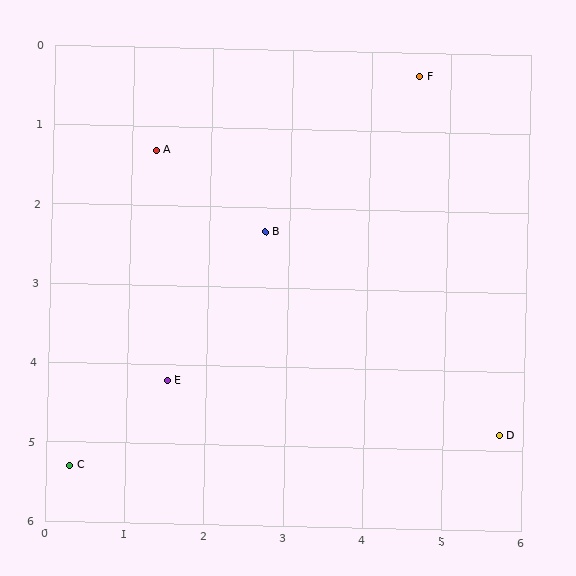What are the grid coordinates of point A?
Point A is at approximately (1.3, 1.3).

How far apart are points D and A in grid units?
Points D and A are about 5.6 grid units apart.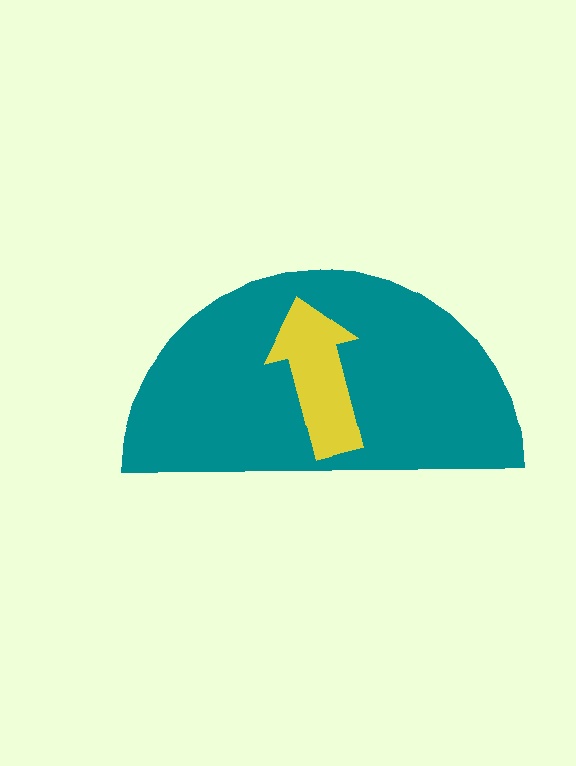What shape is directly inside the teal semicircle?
The yellow arrow.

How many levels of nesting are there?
2.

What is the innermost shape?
The yellow arrow.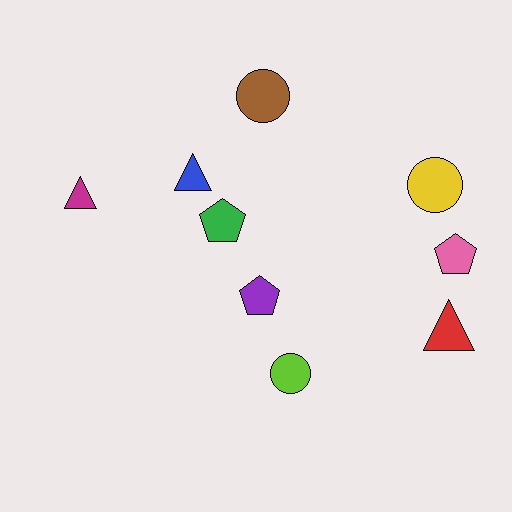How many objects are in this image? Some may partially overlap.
There are 9 objects.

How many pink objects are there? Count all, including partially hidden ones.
There is 1 pink object.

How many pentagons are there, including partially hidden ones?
There are 3 pentagons.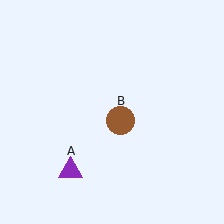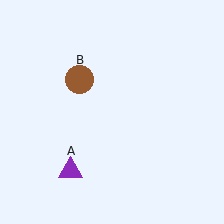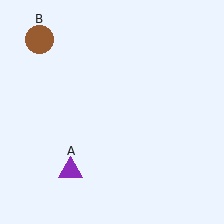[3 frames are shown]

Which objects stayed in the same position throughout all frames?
Purple triangle (object A) remained stationary.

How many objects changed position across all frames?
1 object changed position: brown circle (object B).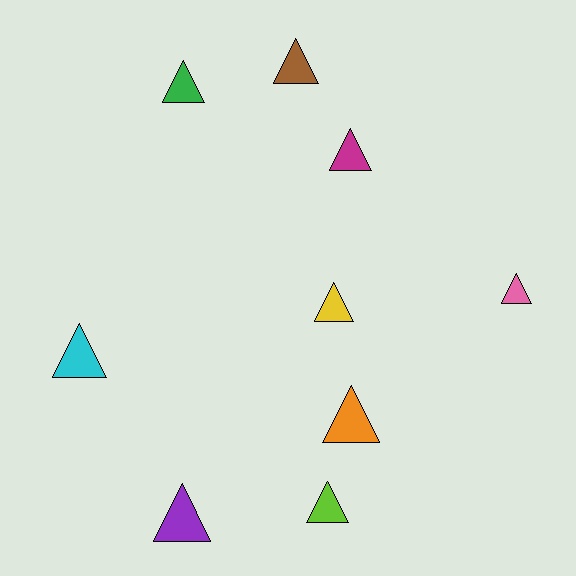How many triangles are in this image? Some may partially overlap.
There are 9 triangles.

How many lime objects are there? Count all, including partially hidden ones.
There is 1 lime object.